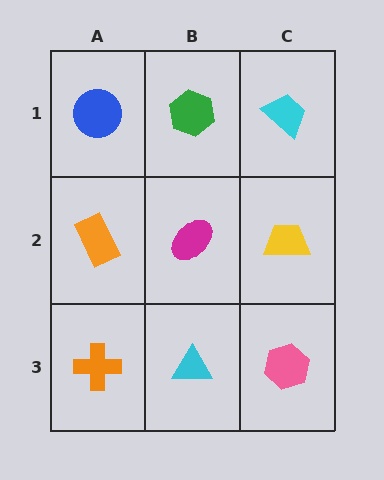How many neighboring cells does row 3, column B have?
3.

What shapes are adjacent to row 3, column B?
A magenta ellipse (row 2, column B), an orange cross (row 3, column A), a pink hexagon (row 3, column C).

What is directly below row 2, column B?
A cyan triangle.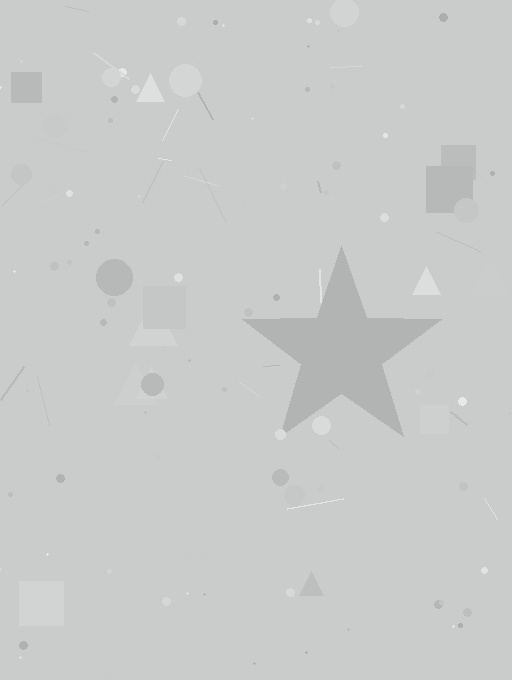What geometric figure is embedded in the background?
A star is embedded in the background.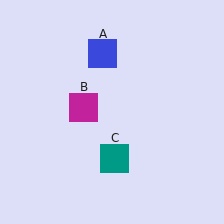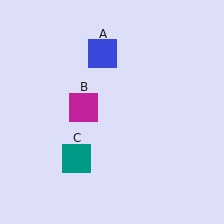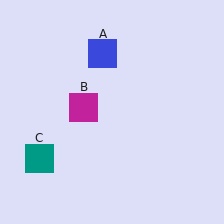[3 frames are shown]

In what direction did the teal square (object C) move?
The teal square (object C) moved left.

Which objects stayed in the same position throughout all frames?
Blue square (object A) and magenta square (object B) remained stationary.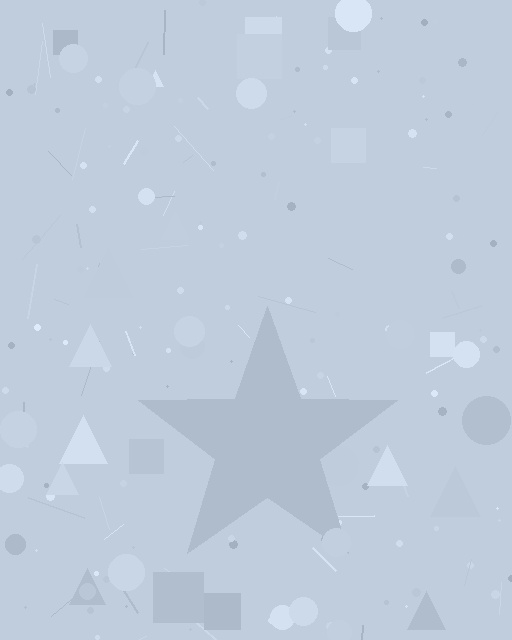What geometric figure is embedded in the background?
A star is embedded in the background.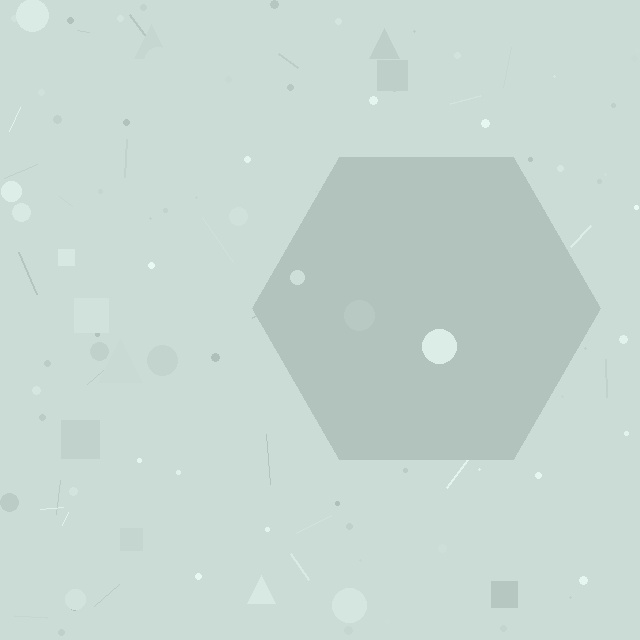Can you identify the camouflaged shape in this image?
The camouflaged shape is a hexagon.